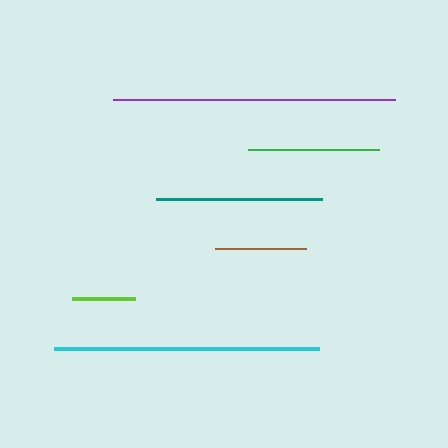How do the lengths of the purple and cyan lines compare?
The purple and cyan lines are approximately the same length.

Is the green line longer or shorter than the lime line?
The green line is longer than the lime line.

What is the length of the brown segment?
The brown segment is approximately 91 pixels long.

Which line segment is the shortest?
The lime line is the shortest at approximately 63 pixels.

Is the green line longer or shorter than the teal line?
The teal line is longer than the green line.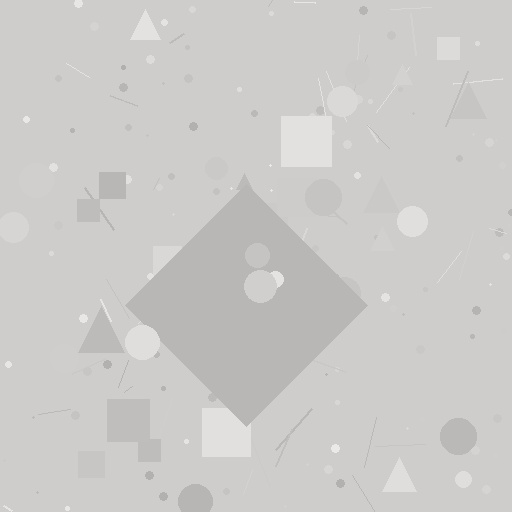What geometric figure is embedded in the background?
A diamond is embedded in the background.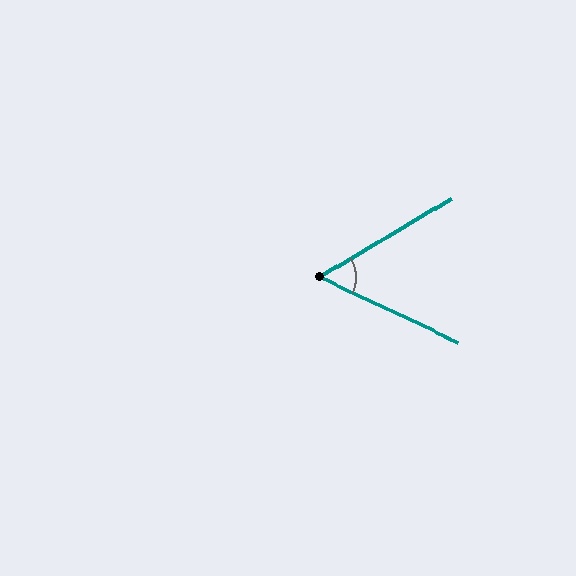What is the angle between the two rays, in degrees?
Approximately 56 degrees.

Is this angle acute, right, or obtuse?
It is acute.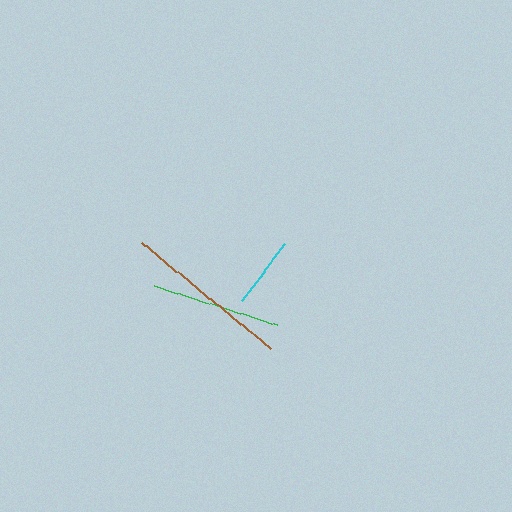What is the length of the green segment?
The green segment is approximately 129 pixels long.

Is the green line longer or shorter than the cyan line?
The green line is longer than the cyan line.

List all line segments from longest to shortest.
From longest to shortest: brown, green, cyan.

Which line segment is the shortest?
The cyan line is the shortest at approximately 71 pixels.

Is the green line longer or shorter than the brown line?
The brown line is longer than the green line.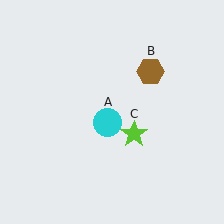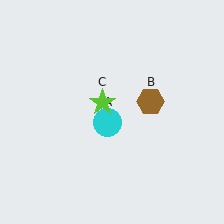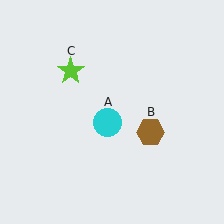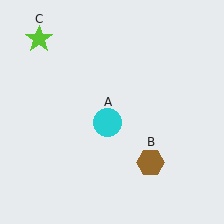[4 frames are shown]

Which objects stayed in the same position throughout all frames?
Cyan circle (object A) remained stationary.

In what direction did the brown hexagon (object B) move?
The brown hexagon (object B) moved down.